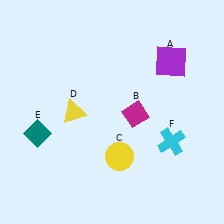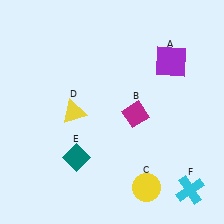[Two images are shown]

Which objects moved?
The objects that moved are: the yellow circle (C), the teal diamond (E), the cyan cross (F).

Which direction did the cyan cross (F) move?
The cyan cross (F) moved down.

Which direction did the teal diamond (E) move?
The teal diamond (E) moved right.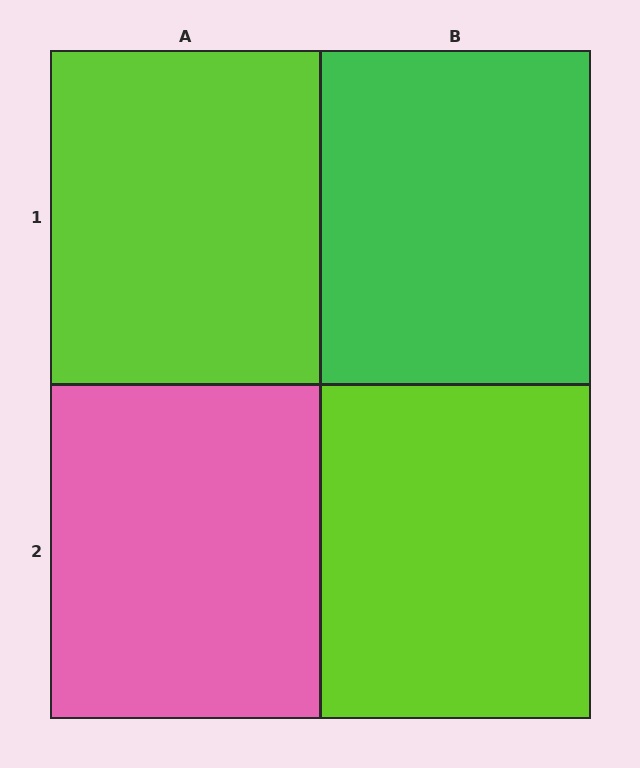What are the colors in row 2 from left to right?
Pink, lime.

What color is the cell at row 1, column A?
Lime.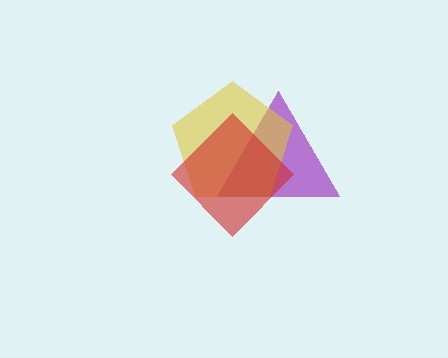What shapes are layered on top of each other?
The layered shapes are: a purple triangle, a yellow pentagon, a red diamond.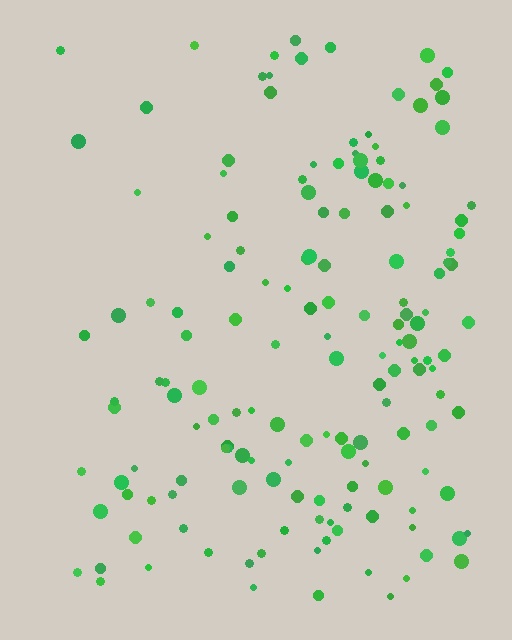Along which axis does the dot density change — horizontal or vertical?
Horizontal.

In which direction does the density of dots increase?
From left to right, with the right side densest.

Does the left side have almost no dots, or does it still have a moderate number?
Still a moderate number, just noticeably fewer than the right.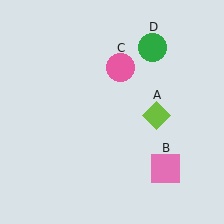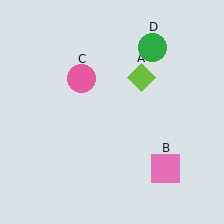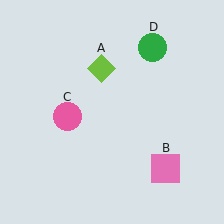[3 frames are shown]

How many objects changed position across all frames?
2 objects changed position: lime diamond (object A), pink circle (object C).